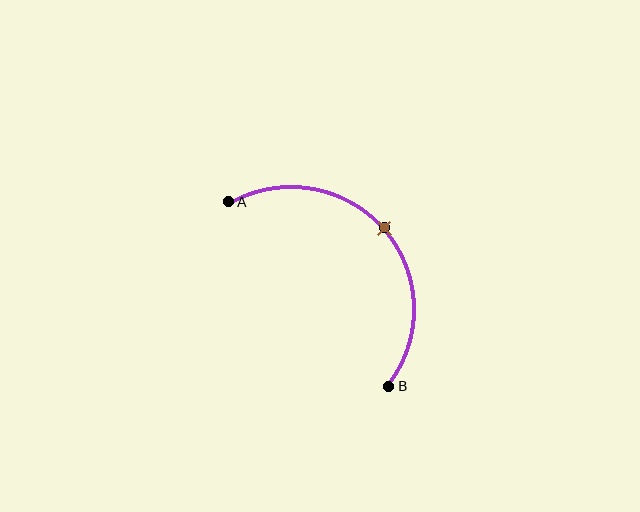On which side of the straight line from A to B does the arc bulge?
The arc bulges above and to the right of the straight line connecting A and B.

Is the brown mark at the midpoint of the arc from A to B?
Yes. The brown mark lies on the arc at equal arc-length from both A and B — it is the arc midpoint.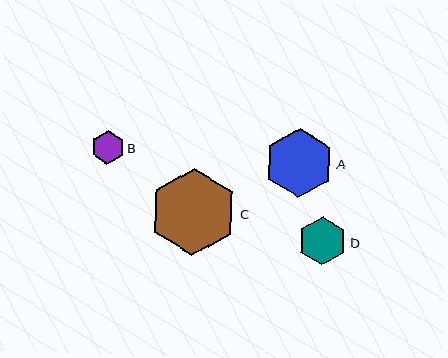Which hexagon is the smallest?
Hexagon B is the smallest with a size of approximately 33 pixels.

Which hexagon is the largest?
Hexagon C is the largest with a size of approximately 88 pixels.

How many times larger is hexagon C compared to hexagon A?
Hexagon C is approximately 1.3 times the size of hexagon A.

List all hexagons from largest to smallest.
From largest to smallest: C, A, D, B.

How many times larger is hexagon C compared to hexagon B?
Hexagon C is approximately 2.6 times the size of hexagon B.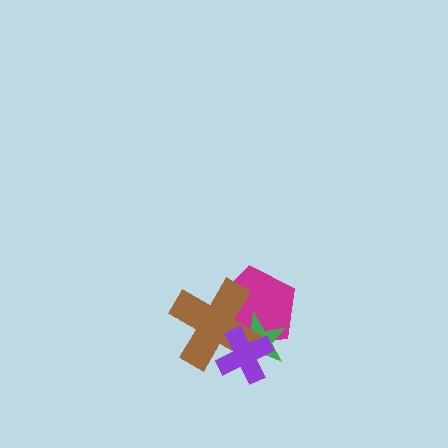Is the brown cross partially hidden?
Yes, it is partially covered by another shape.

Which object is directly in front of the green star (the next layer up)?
The brown cross is directly in front of the green star.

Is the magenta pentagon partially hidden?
Yes, it is partially covered by another shape.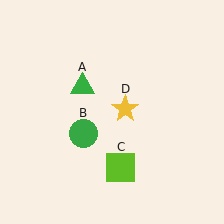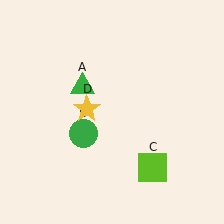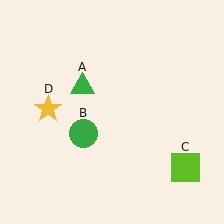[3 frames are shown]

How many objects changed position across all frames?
2 objects changed position: lime square (object C), yellow star (object D).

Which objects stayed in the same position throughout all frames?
Green triangle (object A) and green circle (object B) remained stationary.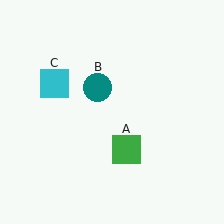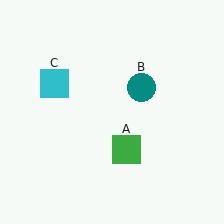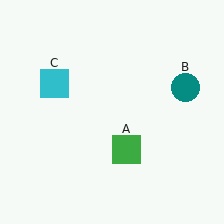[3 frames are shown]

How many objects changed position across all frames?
1 object changed position: teal circle (object B).